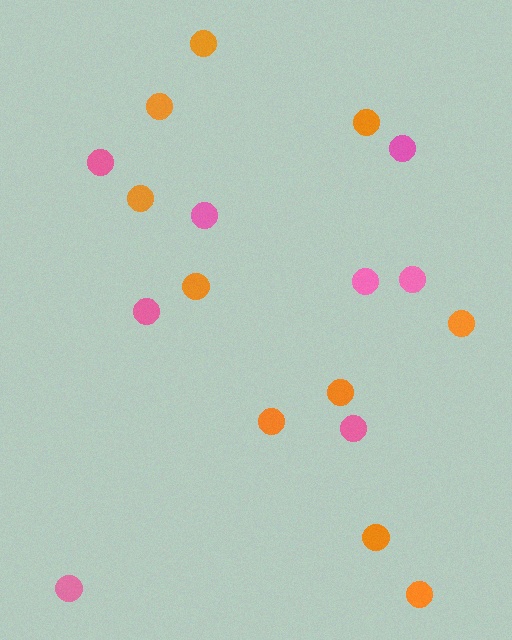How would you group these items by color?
There are 2 groups: one group of orange circles (10) and one group of pink circles (8).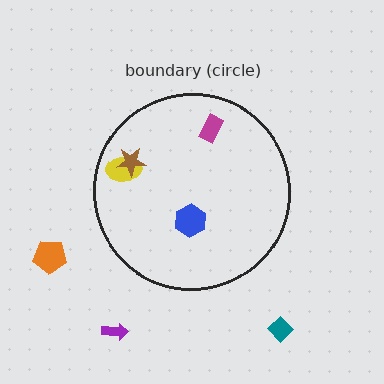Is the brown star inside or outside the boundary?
Inside.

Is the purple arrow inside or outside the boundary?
Outside.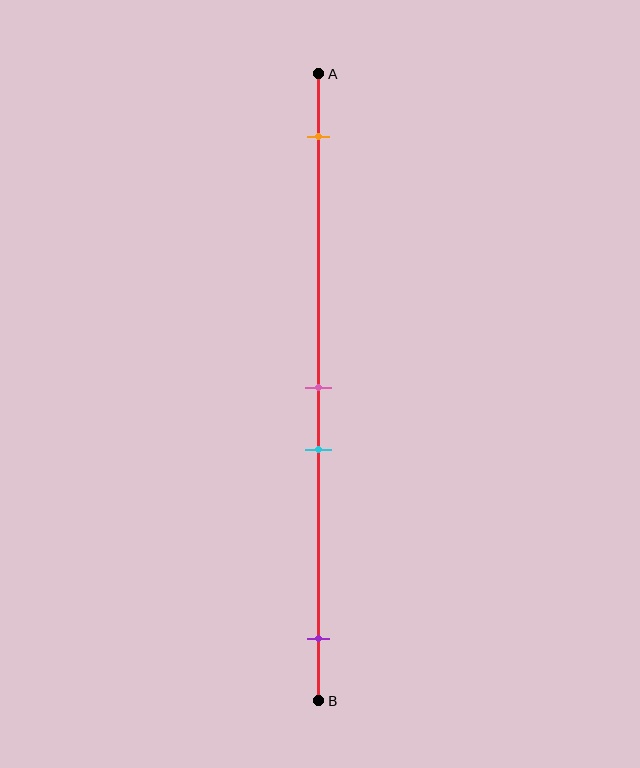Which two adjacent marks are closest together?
The pink and cyan marks are the closest adjacent pair.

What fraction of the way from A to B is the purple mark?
The purple mark is approximately 90% (0.9) of the way from A to B.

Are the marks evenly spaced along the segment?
No, the marks are not evenly spaced.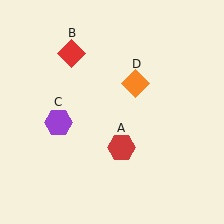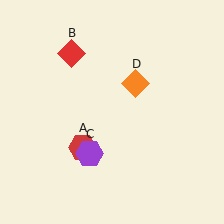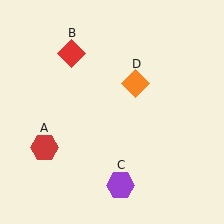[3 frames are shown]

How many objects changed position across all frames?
2 objects changed position: red hexagon (object A), purple hexagon (object C).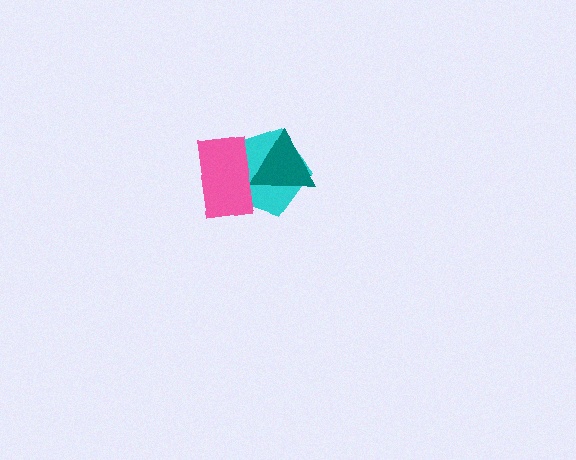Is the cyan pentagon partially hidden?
Yes, it is partially covered by another shape.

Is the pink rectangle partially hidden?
No, no other shape covers it.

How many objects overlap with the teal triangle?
2 objects overlap with the teal triangle.